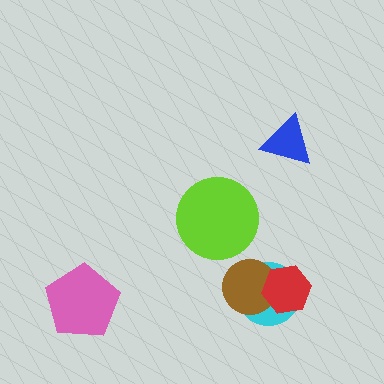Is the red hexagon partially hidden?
No, no other shape covers it.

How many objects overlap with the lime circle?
0 objects overlap with the lime circle.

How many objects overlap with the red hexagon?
2 objects overlap with the red hexagon.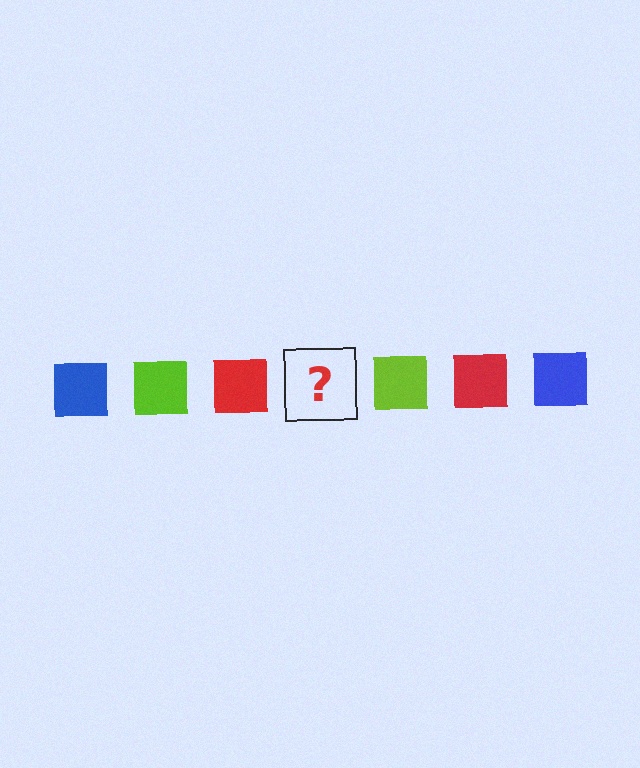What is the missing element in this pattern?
The missing element is a blue square.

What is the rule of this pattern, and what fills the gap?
The rule is that the pattern cycles through blue, lime, red squares. The gap should be filled with a blue square.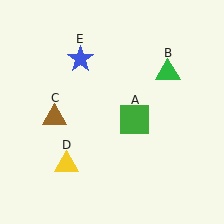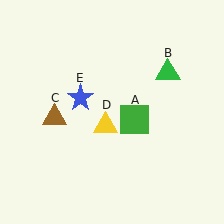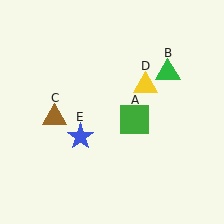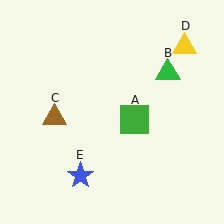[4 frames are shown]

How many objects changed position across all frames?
2 objects changed position: yellow triangle (object D), blue star (object E).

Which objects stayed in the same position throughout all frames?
Green square (object A) and green triangle (object B) and brown triangle (object C) remained stationary.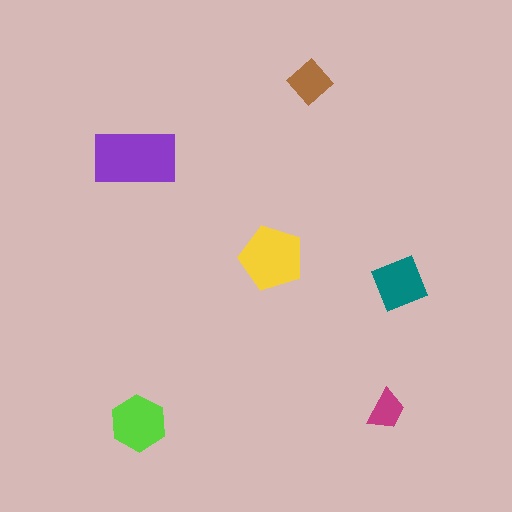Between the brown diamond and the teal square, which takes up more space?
The teal square.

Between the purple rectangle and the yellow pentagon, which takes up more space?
The purple rectangle.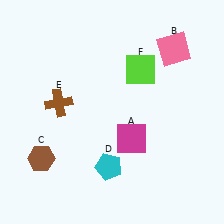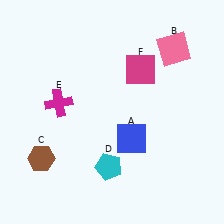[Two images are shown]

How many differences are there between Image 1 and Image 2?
There are 3 differences between the two images.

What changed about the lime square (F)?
In Image 1, F is lime. In Image 2, it changed to magenta.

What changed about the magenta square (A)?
In Image 1, A is magenta. In Image 2, it changed to blue.